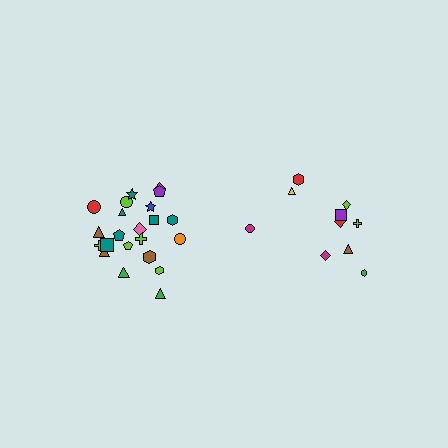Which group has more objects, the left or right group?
The left group.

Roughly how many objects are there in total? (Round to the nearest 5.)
Roughly 30 objects in total.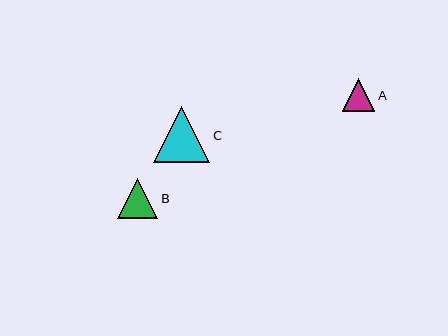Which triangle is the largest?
Triangle C is the largest with a size of approximately 56 pixels.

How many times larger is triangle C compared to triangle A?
Triangle C is approximately 1.7 times the size of triangle A.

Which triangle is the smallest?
Triangle A is the smallest with a size of approximately 33 pixels.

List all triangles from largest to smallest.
From largest to smallest: C, B, A.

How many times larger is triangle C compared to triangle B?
Triangle C is approximately 1.4 times the size of triangle B.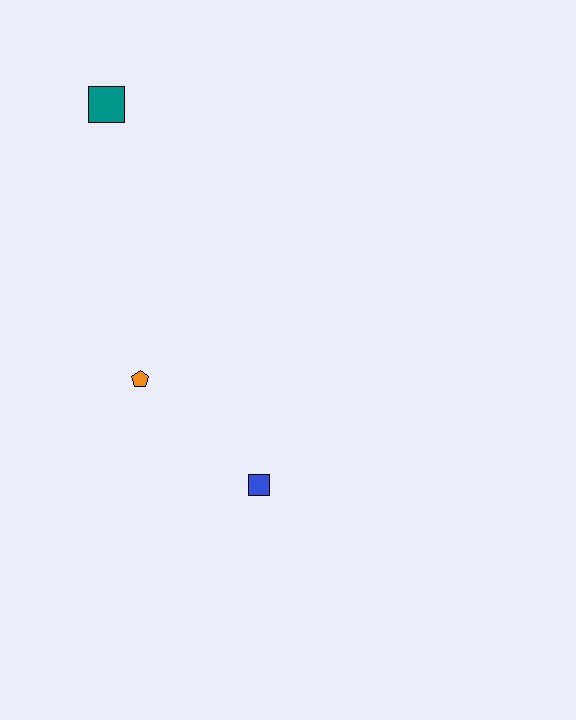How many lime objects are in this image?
There are no lime objects.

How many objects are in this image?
There are 3 objects.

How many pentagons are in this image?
There is 1 pentagon.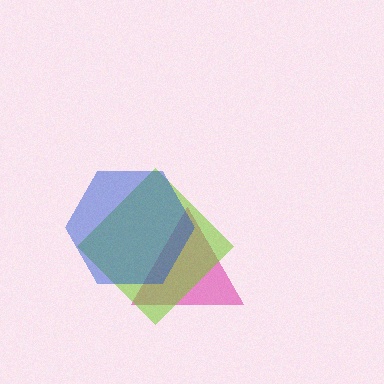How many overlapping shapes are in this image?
There are 3 overlapping shapes in the image.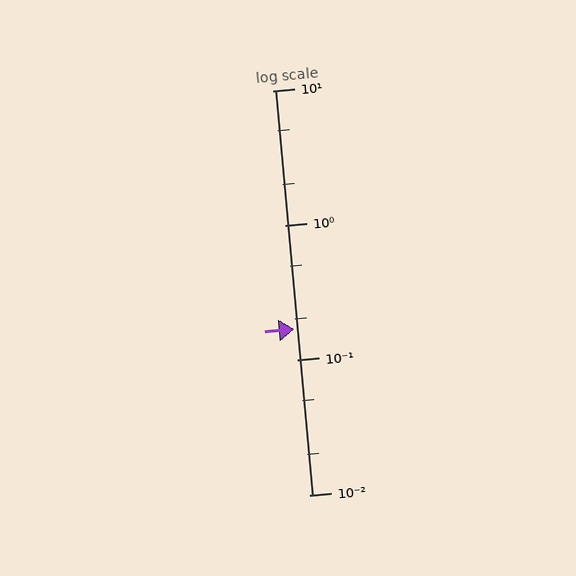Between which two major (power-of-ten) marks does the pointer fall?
The pointer is between 0.1 and 1.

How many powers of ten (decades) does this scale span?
The scale spans 3 decades, from 0.01 to 10.